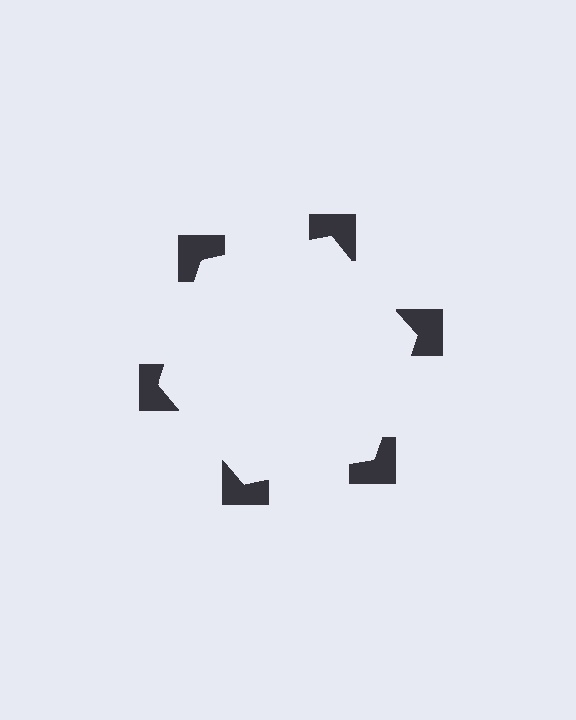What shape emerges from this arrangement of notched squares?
An illusory hexagon — its edges are inferred from the aligned wedge cuts in the notched squares, not physically drawn.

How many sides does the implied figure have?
6 sides.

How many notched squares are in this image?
There are 6 — one at each vertex of the illusory hexagon.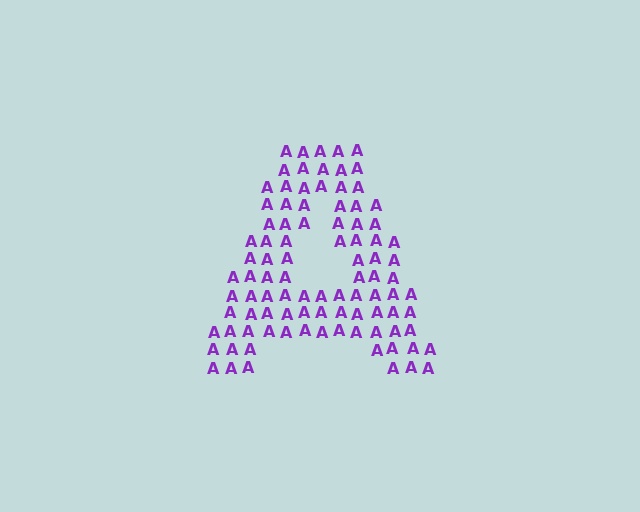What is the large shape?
The large shape is the letter A.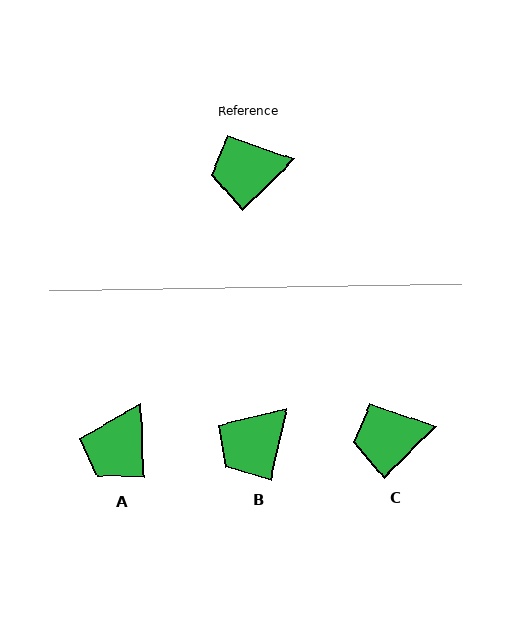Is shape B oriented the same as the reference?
No, it is off by about 33 degrees.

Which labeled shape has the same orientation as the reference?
C.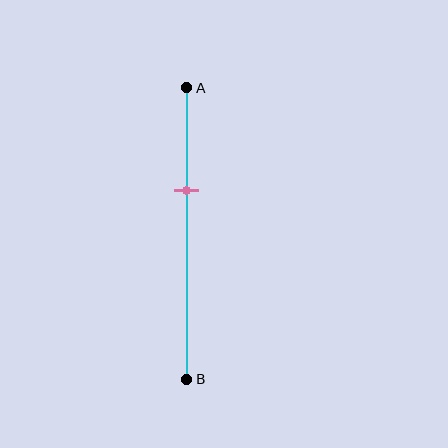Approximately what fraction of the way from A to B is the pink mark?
The pink mark is approximately 35% of the way from A to B.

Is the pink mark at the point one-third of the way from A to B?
Yes, the mark is approximately at the one-third point.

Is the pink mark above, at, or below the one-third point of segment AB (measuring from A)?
The pink mark is approximately at the one-third point of segment AB.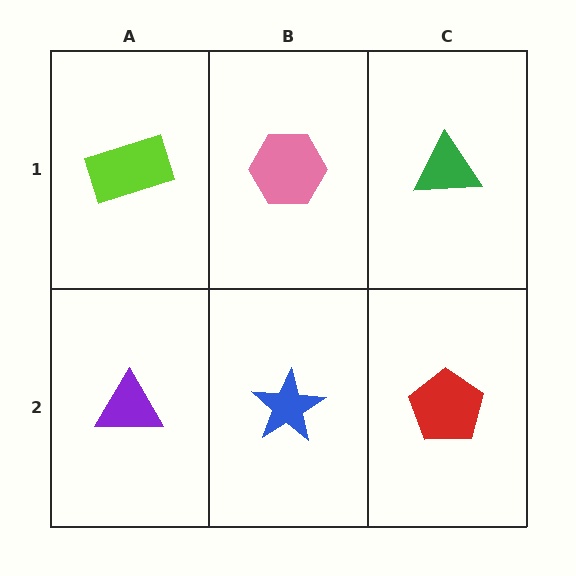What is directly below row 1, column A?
A purple triangle.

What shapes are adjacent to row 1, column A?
A purple triangle (row 2, column A), a pink hexagon (row 1, column B).